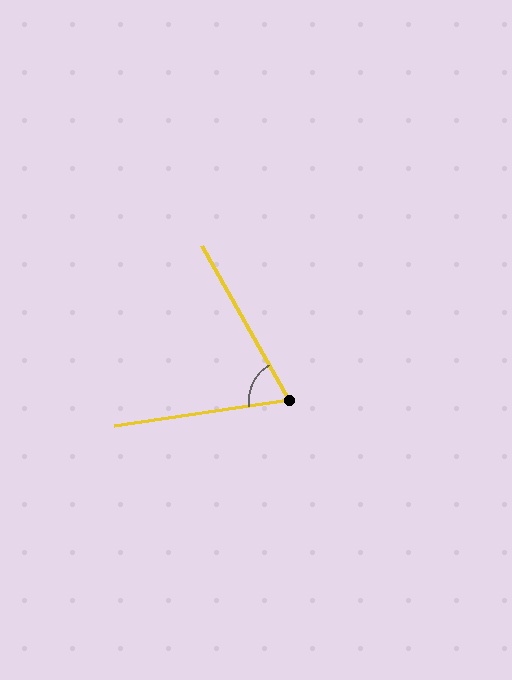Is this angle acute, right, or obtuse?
It is acute.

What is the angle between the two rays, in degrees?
Approximately 69 degrees.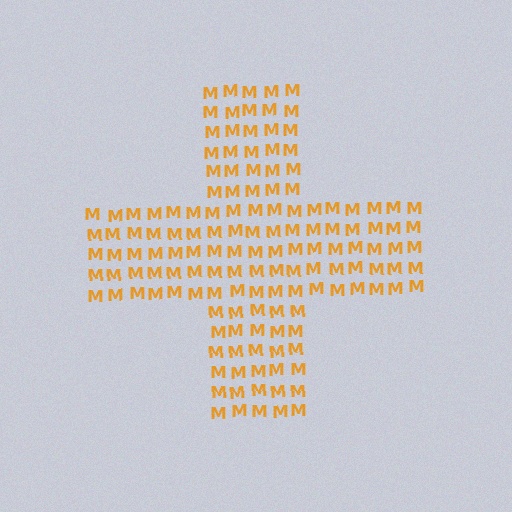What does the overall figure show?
The overall figure shows a cross.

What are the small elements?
The small elements are letter M's.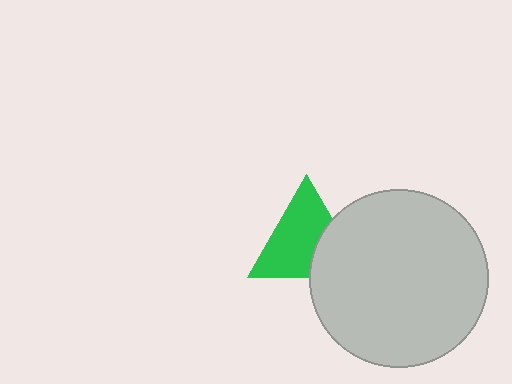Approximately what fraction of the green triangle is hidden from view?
Roughly 32% of the green triangle is hidden behind the light gray circle.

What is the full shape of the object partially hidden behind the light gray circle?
The partially hidden object is a green triangle.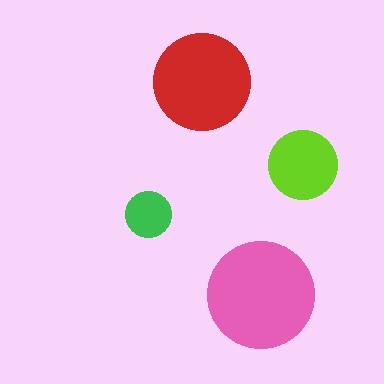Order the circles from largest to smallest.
the pink one, the red one, the lime one, the green one.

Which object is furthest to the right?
The lime circle is rightmost.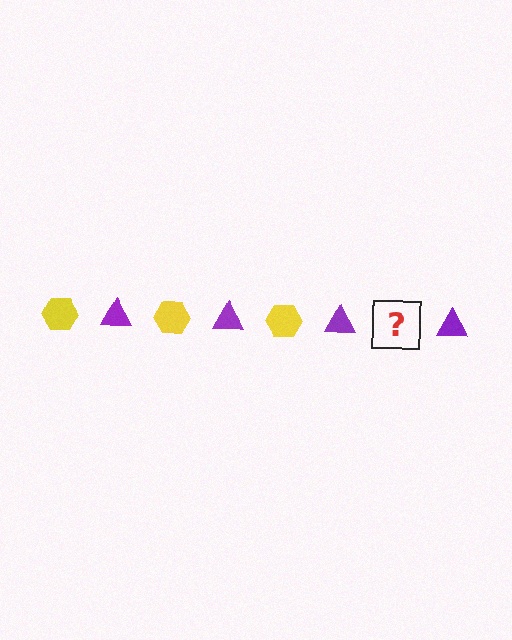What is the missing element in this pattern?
The missing element is a yellow hexagon.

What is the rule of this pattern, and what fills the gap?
The rule is that the pattern alternates between yellow hexagon and purple triangle. The gap should be filled with a yellow hexagon.